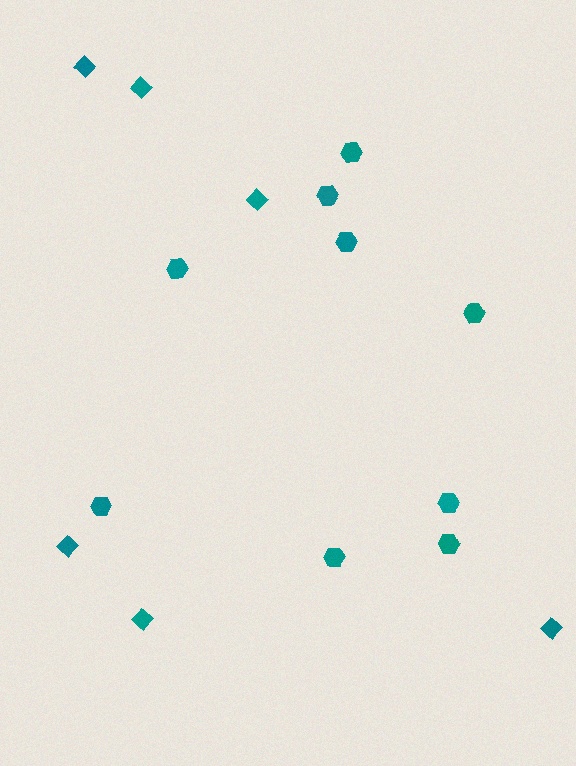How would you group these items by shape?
There are 2 groups: one group of diamonds (6) and one group of hexagons (9).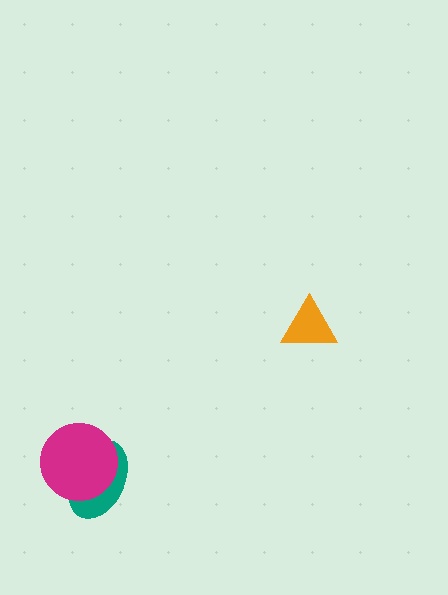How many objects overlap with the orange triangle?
0 objects overlap with the orange triangle.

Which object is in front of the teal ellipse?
The magenta circle is in front of the teal ellipse.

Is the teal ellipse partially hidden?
Yes, it is partially covered by another shape.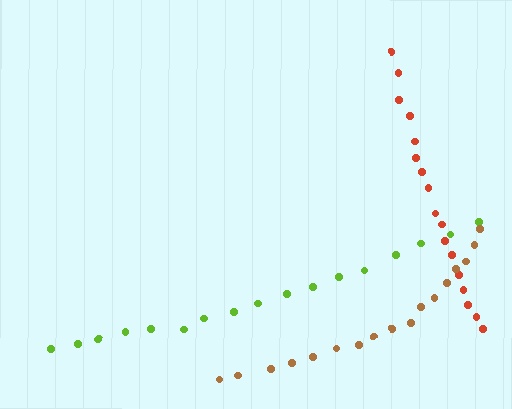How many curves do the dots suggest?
There are 3 distinct paths.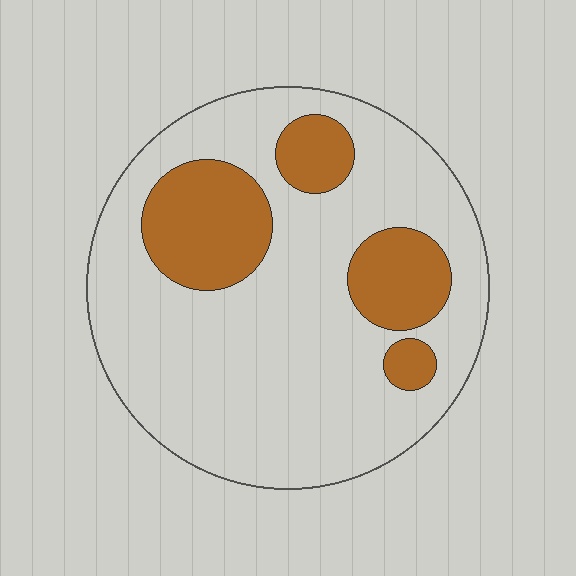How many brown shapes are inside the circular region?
4.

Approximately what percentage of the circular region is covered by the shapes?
Approximately 25%.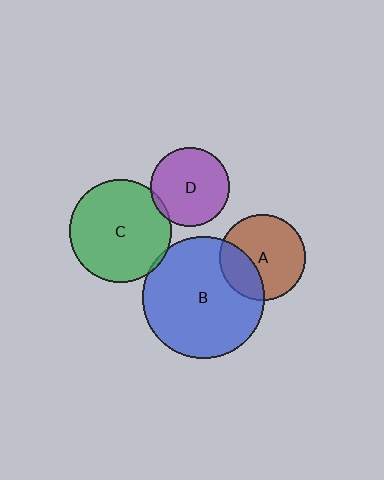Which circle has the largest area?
Circle B (blue).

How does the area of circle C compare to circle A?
Approximately 1.4 times.